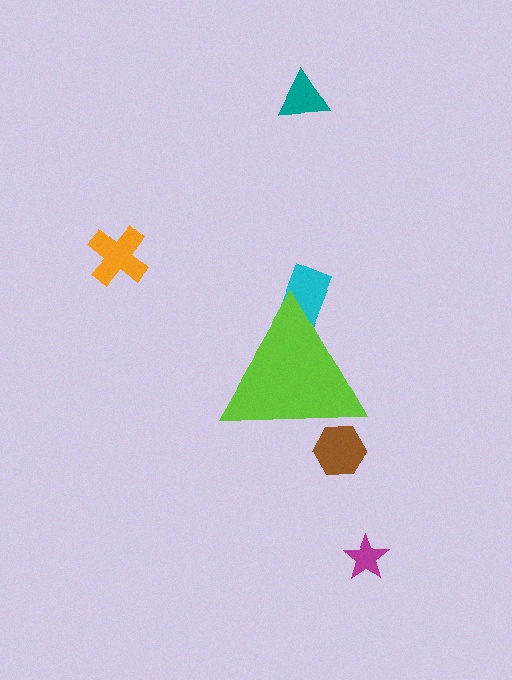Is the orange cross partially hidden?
No, the orange cross is fully visible.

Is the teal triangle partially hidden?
No, the teal triangle is fully visible.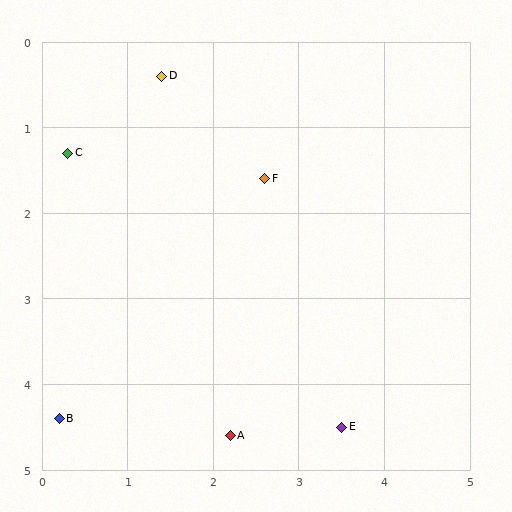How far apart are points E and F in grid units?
Points E and F are about 3.0 grid units apart.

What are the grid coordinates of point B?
Point B is at approximately (0.2, 4.4).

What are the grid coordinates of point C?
Point C is at approximately (0.3, 1.3).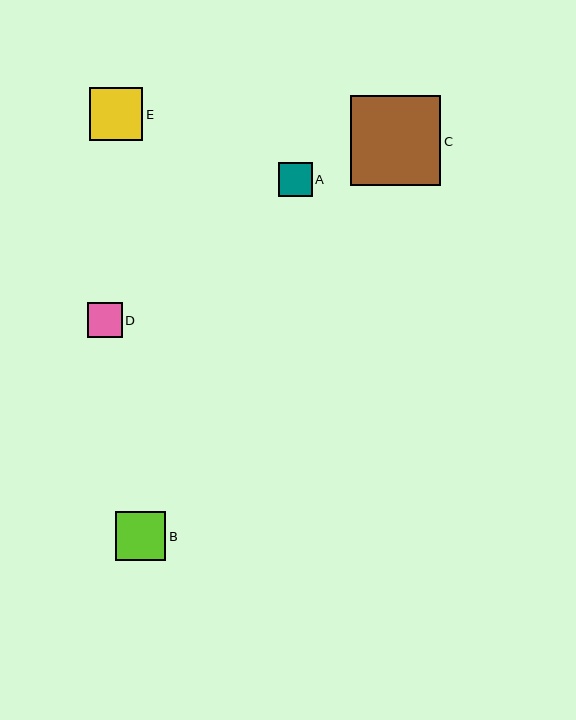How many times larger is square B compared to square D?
Square B is approximately 1.4 times the size of square D.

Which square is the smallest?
Square A is the smallest with a size of approximately 34 pixels.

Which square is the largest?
Square C is the largest with a size of approximately 90 pixels.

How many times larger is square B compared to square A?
Square B is approximately 1.5 times the size of square A.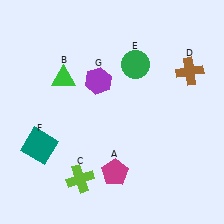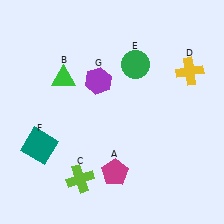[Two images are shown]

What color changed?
The cross (D) changed from brown in Image 1 to yellow in Image 2.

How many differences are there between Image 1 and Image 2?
There is 1 difference between the two images.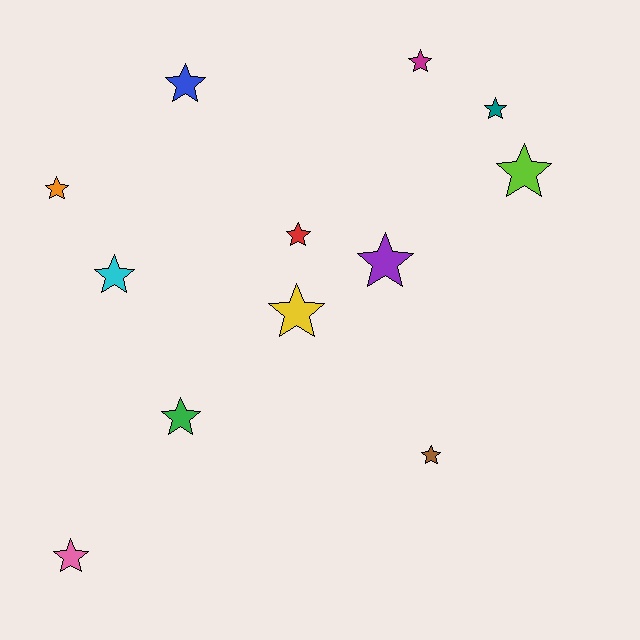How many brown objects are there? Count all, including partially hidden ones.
There is 1 brown object.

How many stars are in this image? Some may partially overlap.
There are 12 stars.